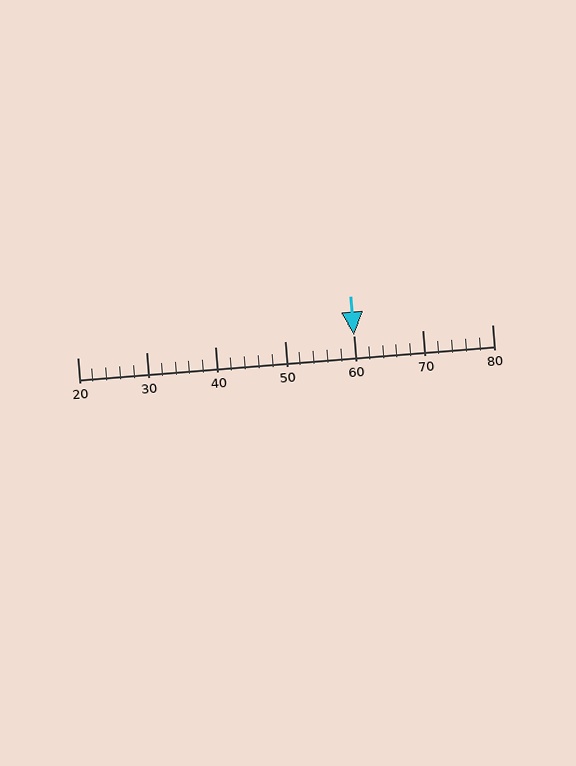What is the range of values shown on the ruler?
The ruler shows values from 20 to 80.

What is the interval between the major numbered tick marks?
The major tick marks are spaced 10 units apart.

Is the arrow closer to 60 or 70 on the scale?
The arrow is closer to 60.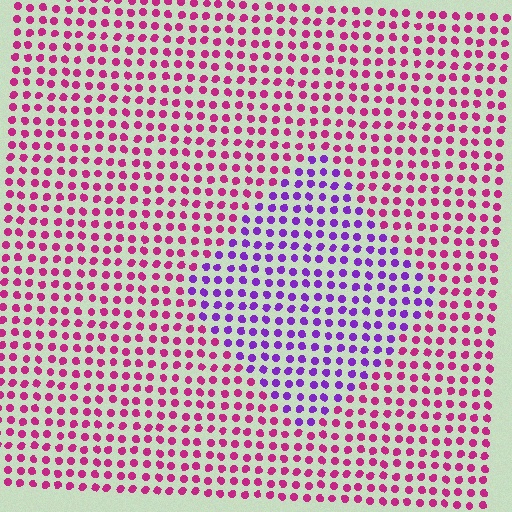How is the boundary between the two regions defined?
The boundary is defined purely by a slight shift in hue (about 49 degrees). Spacing, size, and orientation are identical on both sides.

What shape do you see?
I see a diamond.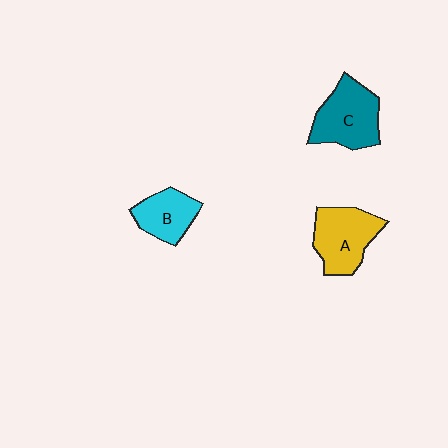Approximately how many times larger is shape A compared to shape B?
Approximately 1.4 times.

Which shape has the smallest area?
Shape B (cyan).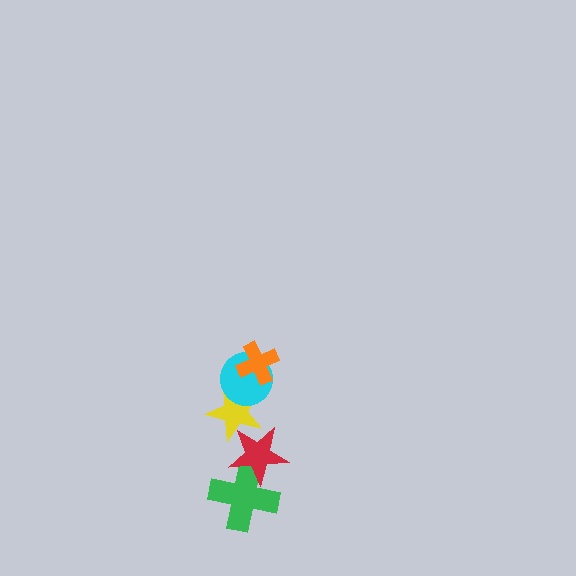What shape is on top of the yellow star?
The cyan circle is on top of the yellow star.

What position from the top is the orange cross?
The orange cross is 1st from the top.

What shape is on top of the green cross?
The red star is on top of the green cross.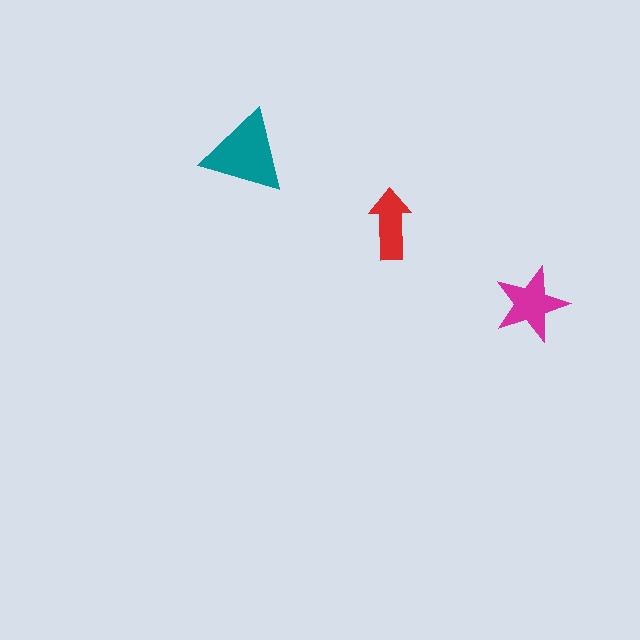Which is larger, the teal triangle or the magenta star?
The teal triangle.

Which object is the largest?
The teal triangle.